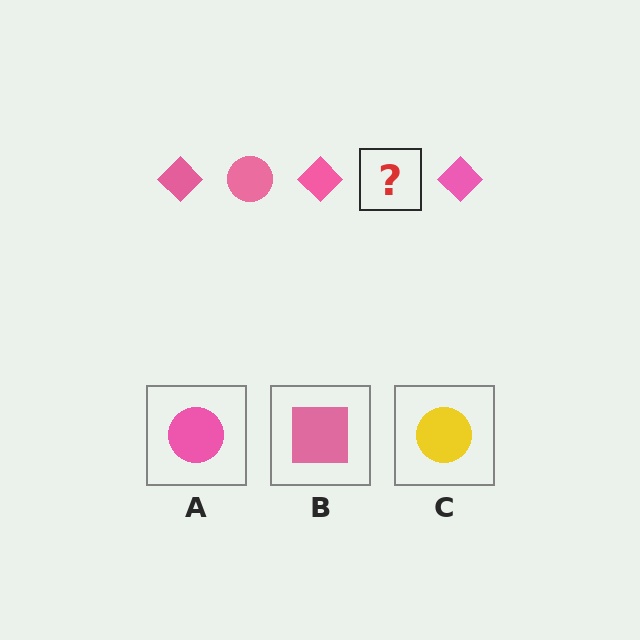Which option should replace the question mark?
Option A.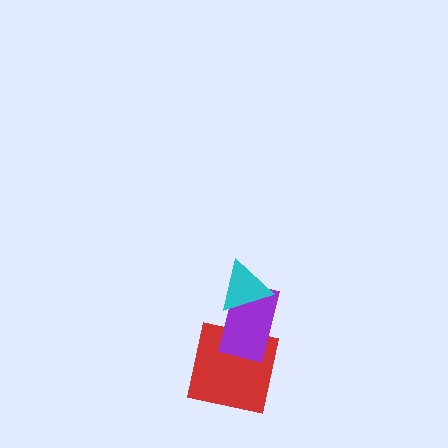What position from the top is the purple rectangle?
The purple rectangle is 2nd from the top.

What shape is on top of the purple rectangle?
The cyan triangle is on top of the purple rectangle.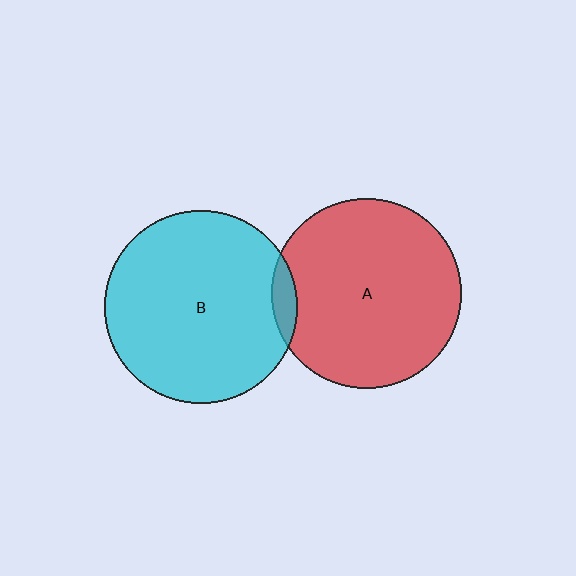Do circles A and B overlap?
Yes.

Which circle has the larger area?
Circle B (cyan).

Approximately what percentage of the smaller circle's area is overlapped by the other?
Approximately 5%.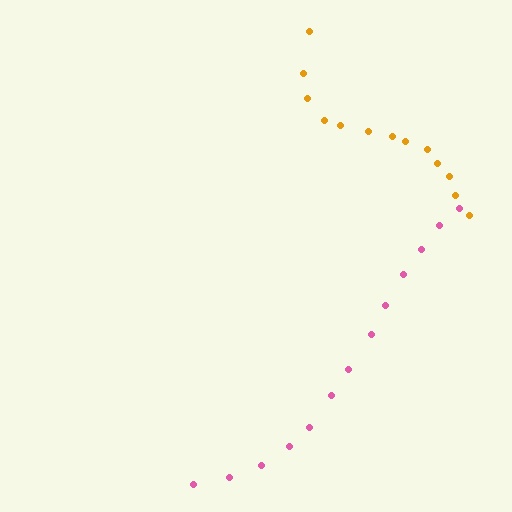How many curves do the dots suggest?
There are 2 distinct paths.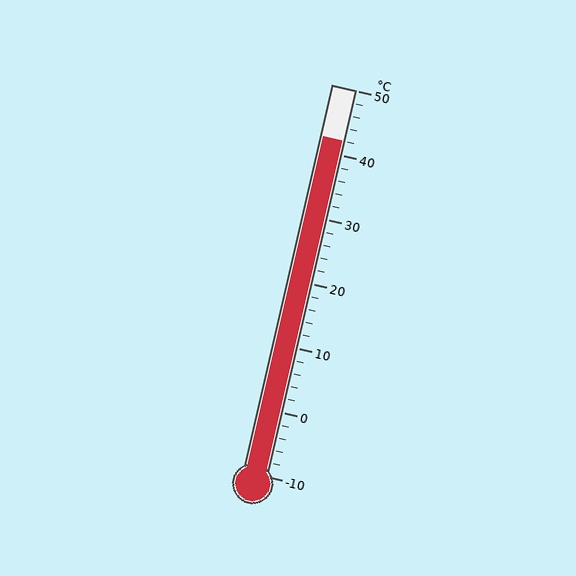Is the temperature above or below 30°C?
The temperature is above 30°C.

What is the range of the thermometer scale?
The thermometer scale ranges from -10°C to 50°C.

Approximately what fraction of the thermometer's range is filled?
The thermometer is filled to approximately 85% of its range.